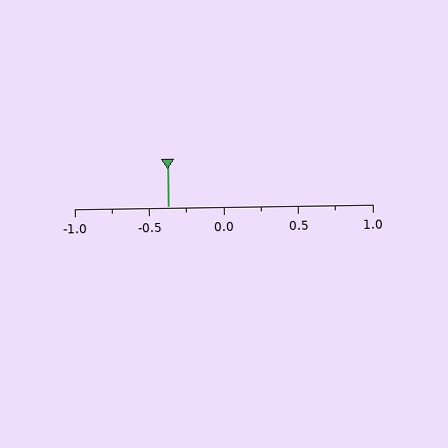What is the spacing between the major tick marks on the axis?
The major ticks are spaced 0.5 apart.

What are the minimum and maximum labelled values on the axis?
The axis runs from -1.0 to 1.0.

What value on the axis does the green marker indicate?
The marker indicates approximately -0.38.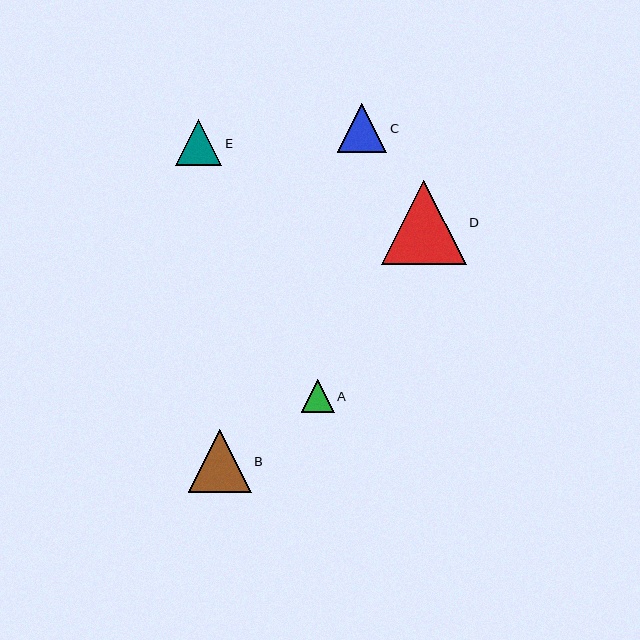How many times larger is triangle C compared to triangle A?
Triangle C is approximately 1.5 times the size of triangle A.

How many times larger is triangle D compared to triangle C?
Triangle D is approximately 1.7 times the size of triangle C.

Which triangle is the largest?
Triangle D is the largest with a size of approximately 84 pixels.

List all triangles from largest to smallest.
From largest to smallest: D, B, C, E, A.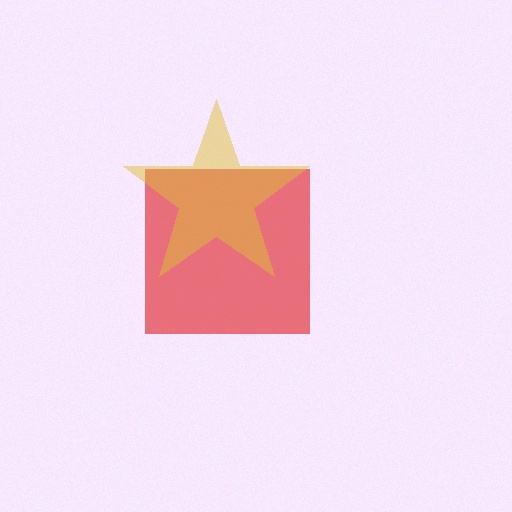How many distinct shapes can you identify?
There are 2 distinct shapes: a red square, a yellow star.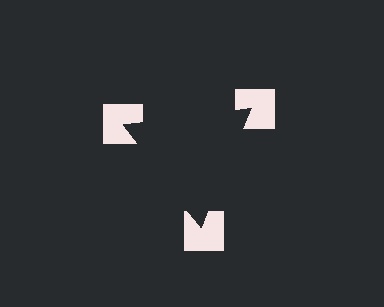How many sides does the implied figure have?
3 sides.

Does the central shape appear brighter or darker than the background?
It typically appears slightly darker than the background, even though no actual brightness change is drawn.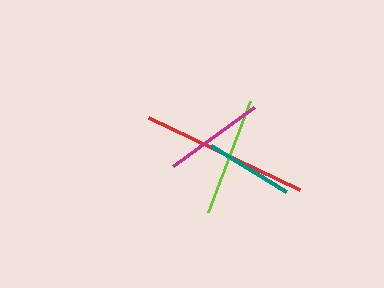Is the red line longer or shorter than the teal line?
The red line is longer than the teal line.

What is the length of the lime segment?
The lime segment is approximately 119 pixels long.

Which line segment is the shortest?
The teal line is the shortest at approximately 88 pixels.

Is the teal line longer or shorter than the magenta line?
The magenta line is longer than the teal line.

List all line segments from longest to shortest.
From longest to shortest: red, lime, magenta, teal.